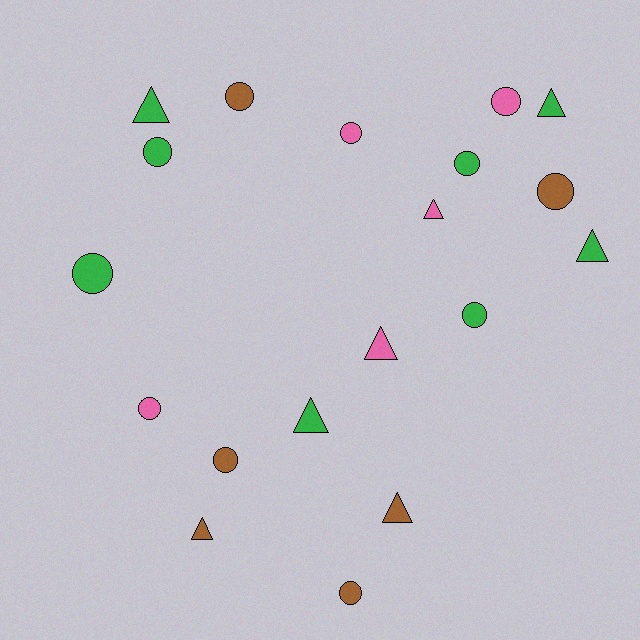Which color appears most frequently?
Green, with 8 objects.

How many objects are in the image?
There are 19 objects.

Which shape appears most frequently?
Circle, with 11 objects.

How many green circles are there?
There are 4 green circles.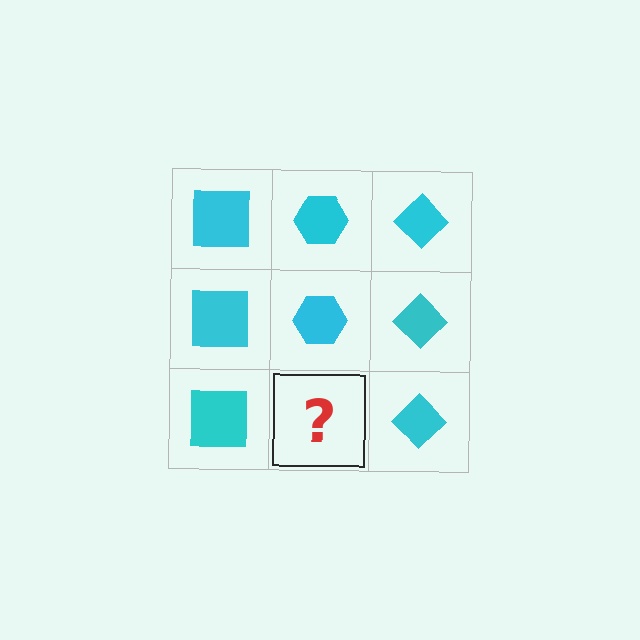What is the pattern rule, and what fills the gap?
The rule is that each column has a consistent shape. The gap should be filled with a cyan hexagon.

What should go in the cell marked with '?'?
The missing cell should contain a cyan hexagon.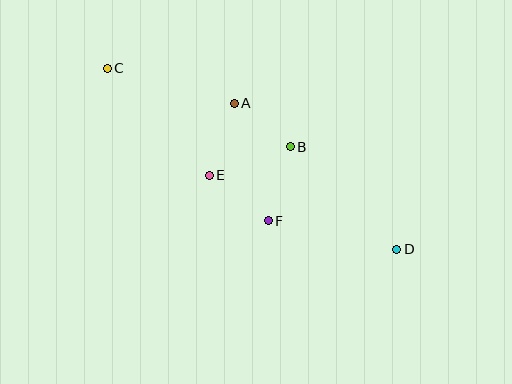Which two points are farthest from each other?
Points C and D are farthest from each other.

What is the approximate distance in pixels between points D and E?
The distance between D and E is approximately 202 pixels.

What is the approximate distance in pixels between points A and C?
The distance between A and C is approximately 132 pixels.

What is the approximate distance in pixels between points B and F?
The distance between B and F is approximately 77 pixels.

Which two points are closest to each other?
Points A and B are closest to each other.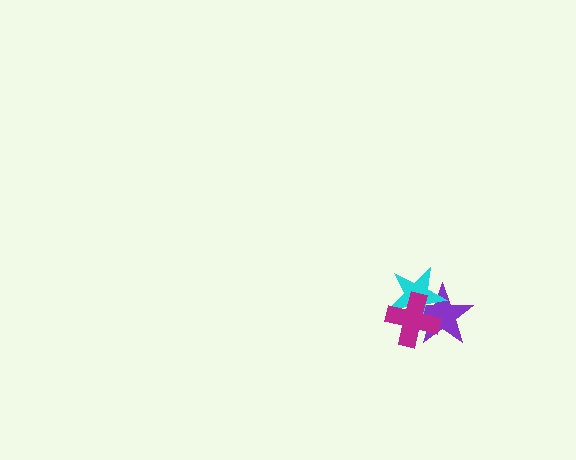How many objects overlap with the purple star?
2 objects overlap with the purple star.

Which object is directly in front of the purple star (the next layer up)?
The cyan star is directly in front of the purple star.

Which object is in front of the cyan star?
The magenta cross is in front of the cyan star.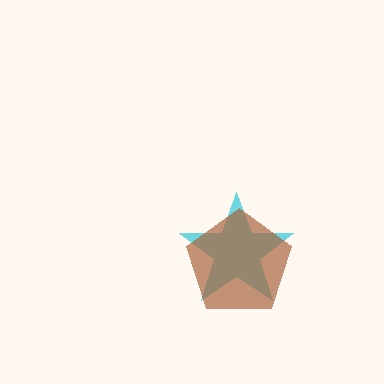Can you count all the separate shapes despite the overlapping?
Yes, there are 2 separate shapes.